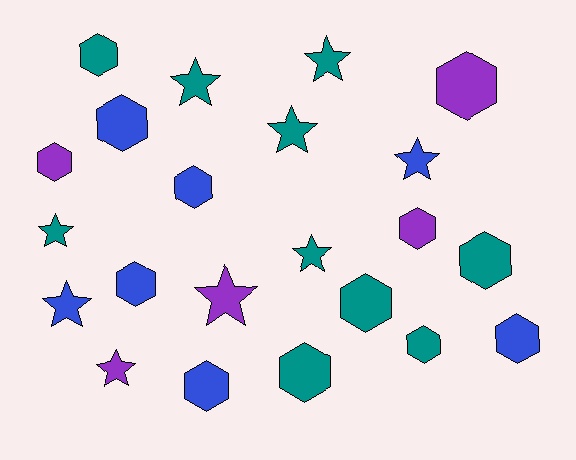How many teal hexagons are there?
There are 5 teal hexagons.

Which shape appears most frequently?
Hexagon, with 13 objects.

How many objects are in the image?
There are 22 objects.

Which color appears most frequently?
Teal, with 10 objects.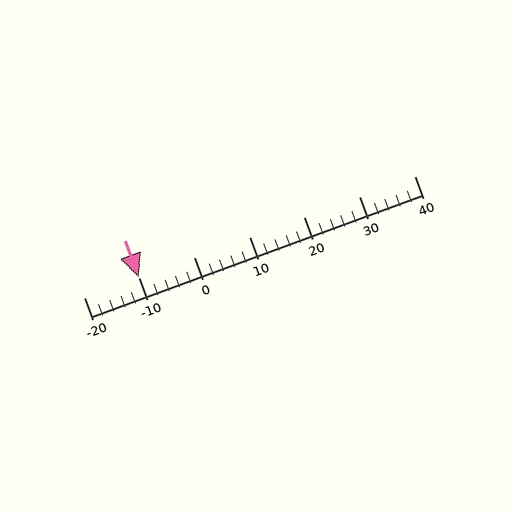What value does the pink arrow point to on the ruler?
The pink arrow points to approximately -10.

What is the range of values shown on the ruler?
The ruler shows values from -20 to 40.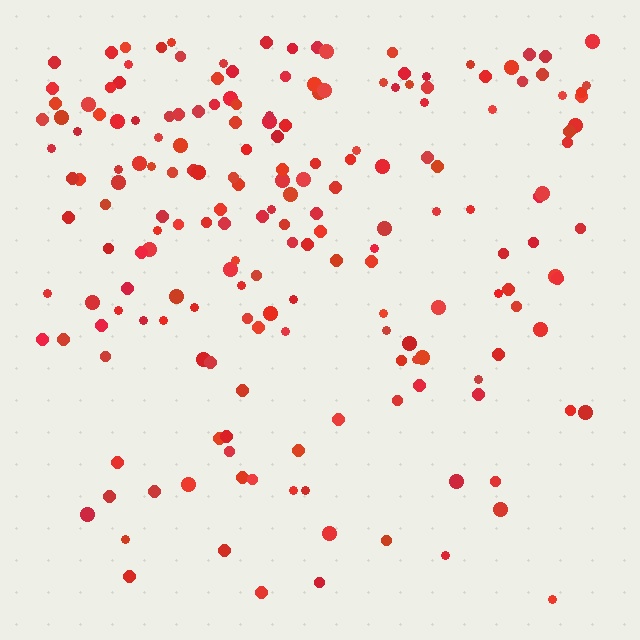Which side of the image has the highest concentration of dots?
The top.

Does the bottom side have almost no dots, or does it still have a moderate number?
Still a moderate number, just noticeably fewer than the top.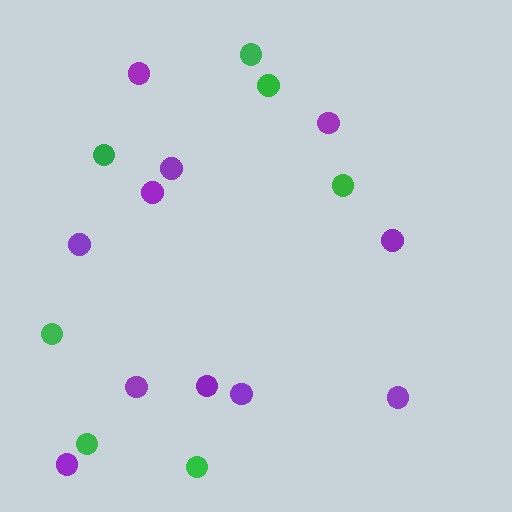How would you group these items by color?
There are 2 groups: one group of green circles (7) and one group of purple circles (11).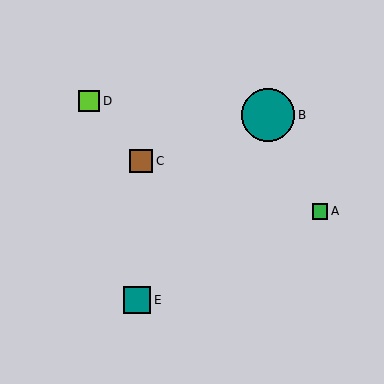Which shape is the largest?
The teal circle (labeled B) is the largest.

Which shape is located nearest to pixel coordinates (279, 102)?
The teal circle (labeled B) at (268, 115) is nearest to that location.